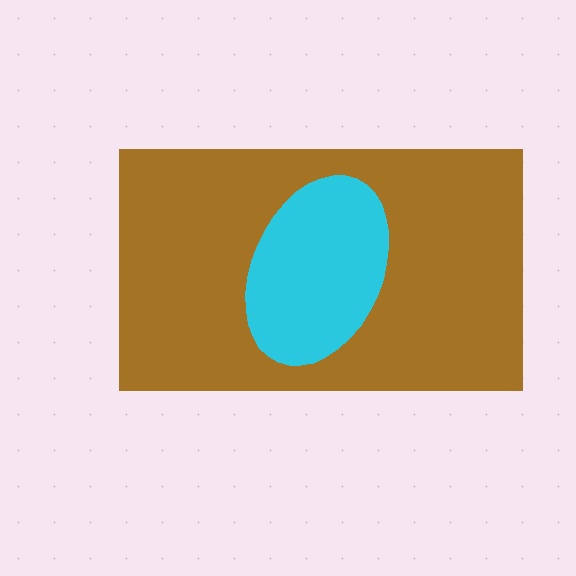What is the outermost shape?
The brown rectangle.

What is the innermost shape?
The cyan ellipse.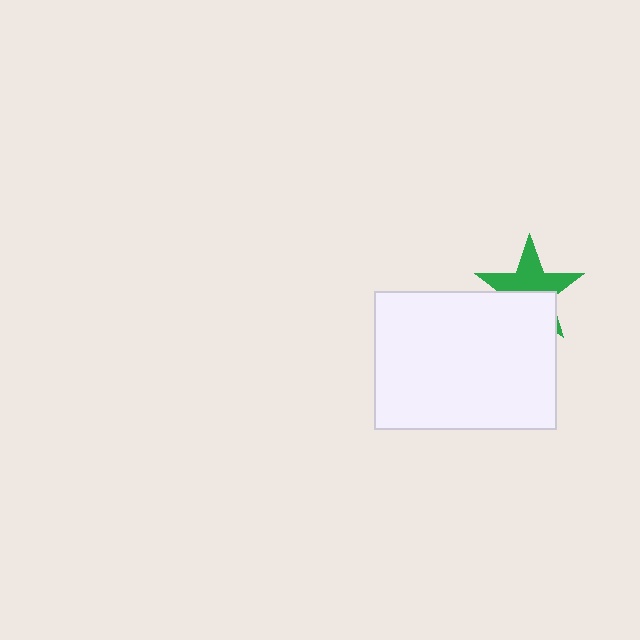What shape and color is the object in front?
The object in front is a white rectangle.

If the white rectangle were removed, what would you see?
You would see the complete green star.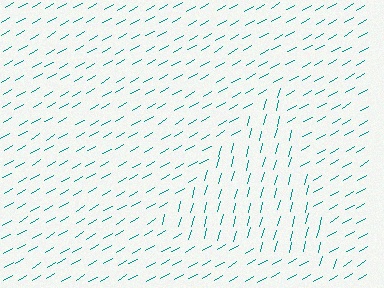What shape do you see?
I see a triangle.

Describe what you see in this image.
The image is filled with small teal line segments. A triangle region in the image has lines oriented differently from the surrounding lines, creating a visible texture boundary.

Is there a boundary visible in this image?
Yes, there is a texture boundary formed by a change in line orientation.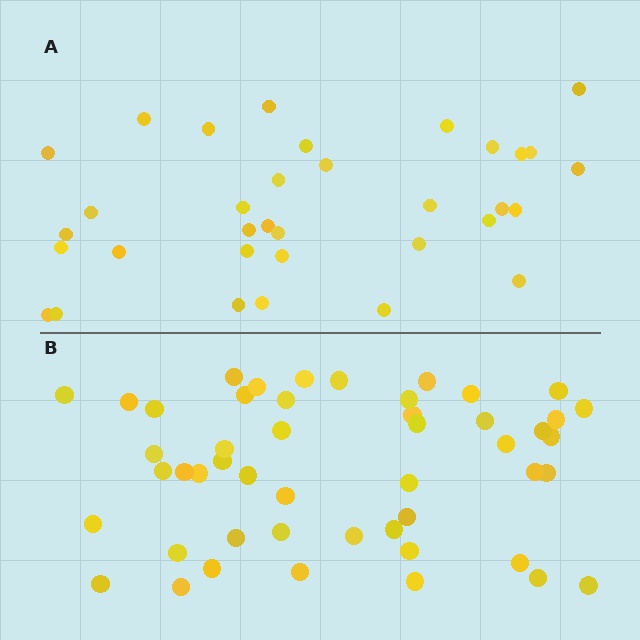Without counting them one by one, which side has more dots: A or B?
Region B (the bottom region) has more dots.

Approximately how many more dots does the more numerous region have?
Region B has approximately 15 more dots than region A.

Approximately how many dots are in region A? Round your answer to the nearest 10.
About 30 dots. (The exact count is 34, which rounds to 30.)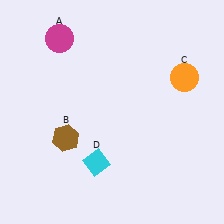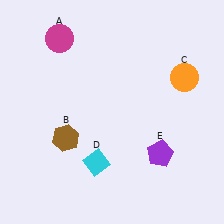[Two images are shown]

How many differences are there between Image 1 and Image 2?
There is 1 difference between the two images.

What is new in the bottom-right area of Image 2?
A purple pentagon (E) was added in the bottom-right area of Image 2.